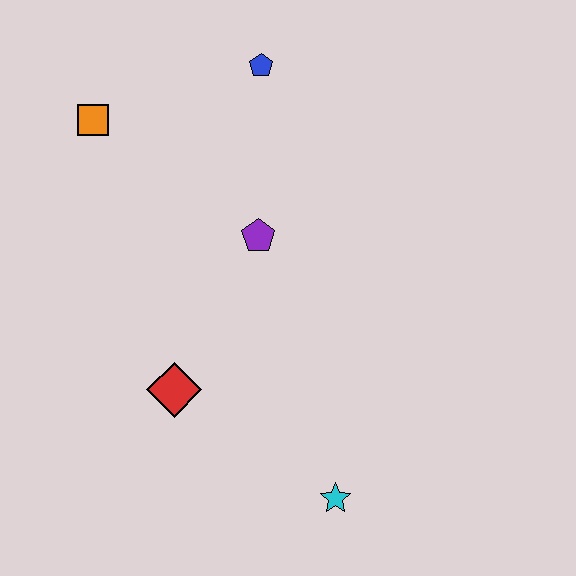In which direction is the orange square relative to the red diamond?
The orange square is above the red diamond.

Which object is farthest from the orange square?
The cyan star is farthest from the orange square.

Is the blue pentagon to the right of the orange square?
Yes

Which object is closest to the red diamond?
The purple pentagon is closest to the red diamond.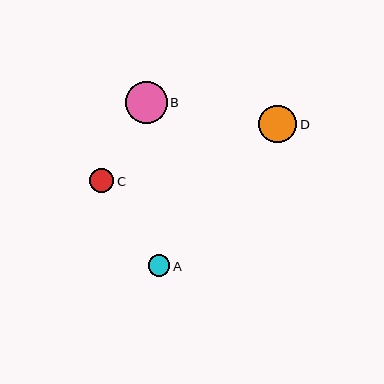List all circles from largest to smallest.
From largest to smallest: B, D, C, A.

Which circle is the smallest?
Circle A is the smallest with a size of approximately 21 pixels.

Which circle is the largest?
Circle B is the largest with a size of approximately 42 pixels.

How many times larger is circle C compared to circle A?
Circle C is approximately 1.1 times the size of circle A.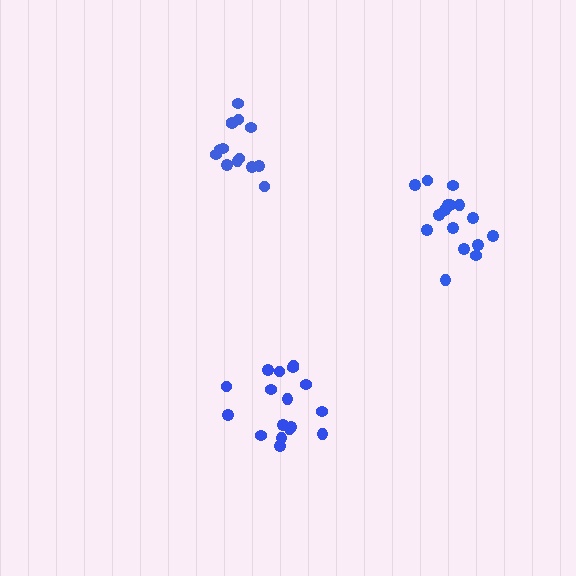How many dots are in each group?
Group 1: 14 dots, Group 2: 16 dots, Group 3: 17 dots (47 total).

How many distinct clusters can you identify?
There are 3 distinct clusters.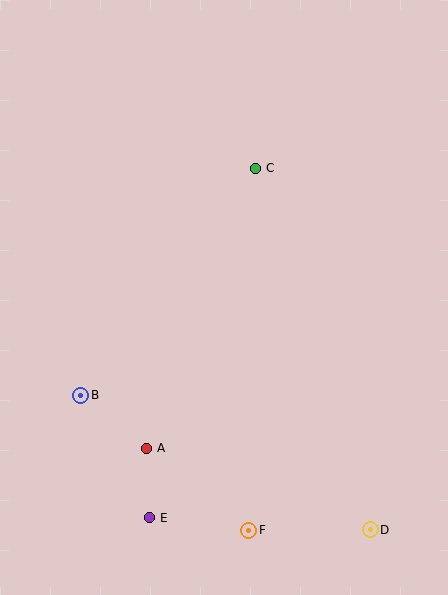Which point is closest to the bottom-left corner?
Point E is closest to the bottom-left corner.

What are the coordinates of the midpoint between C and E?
The midpoint between C and E is at (203, 343).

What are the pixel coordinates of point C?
Point C is at (256, 168).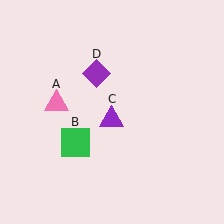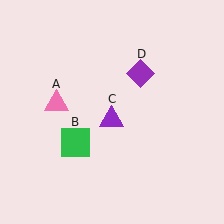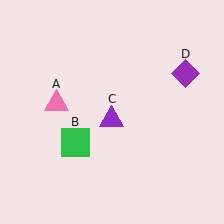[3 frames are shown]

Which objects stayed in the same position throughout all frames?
Pink triangle (object A) and green square (object B) and purple triangle (object C) remained stationary.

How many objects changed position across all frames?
1 object changed position: purple diamond (object D).